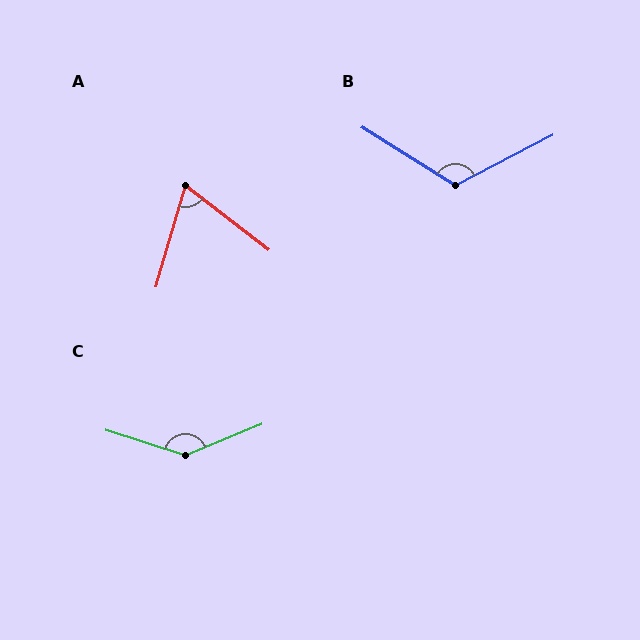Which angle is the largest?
C, at approximately 140 degrees.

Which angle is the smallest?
A, at approximately 68 degrees.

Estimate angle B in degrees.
Approximately 121 degrees.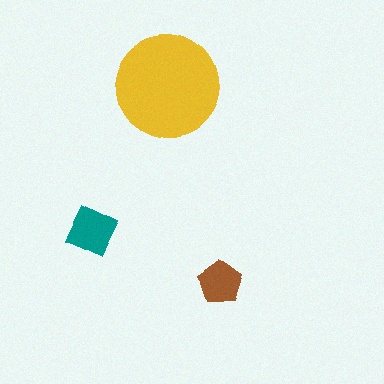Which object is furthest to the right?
The brown pentagon is rightmost.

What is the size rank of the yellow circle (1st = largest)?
1st.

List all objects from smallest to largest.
The brown pentagon, the teal square, the yellow circle.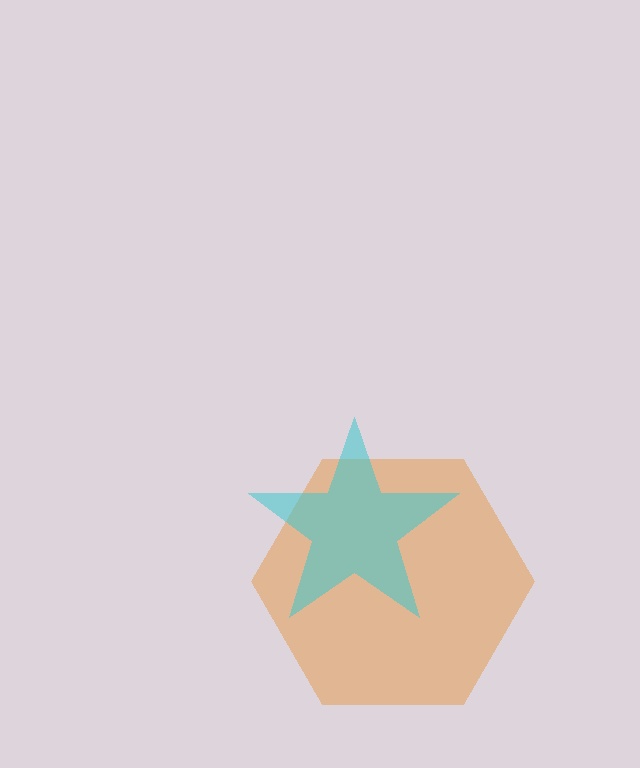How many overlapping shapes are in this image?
There are 2 overlapping shapes in the image.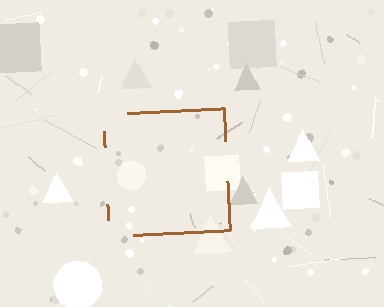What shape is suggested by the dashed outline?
The dashed outline suggests a square.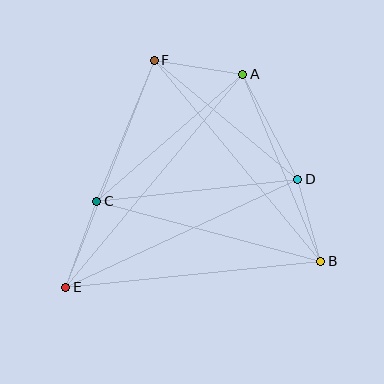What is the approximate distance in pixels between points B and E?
The distance between B and E is approximately 256 pixels.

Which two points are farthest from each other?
Points A and E are farthest from each other.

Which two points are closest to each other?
Points B and D are closest to each other.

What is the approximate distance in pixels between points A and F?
The distance between A and F is approximately 89 pixels.